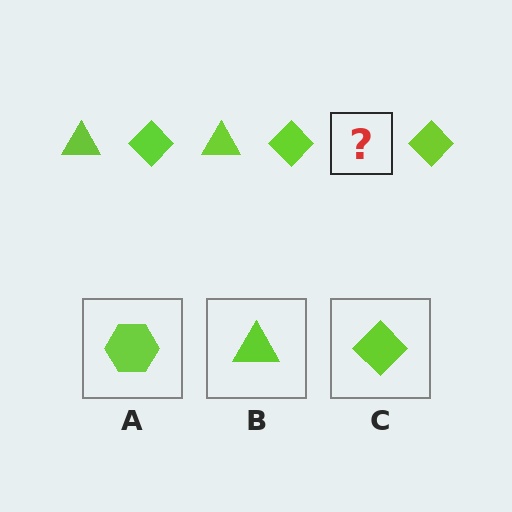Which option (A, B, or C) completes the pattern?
B.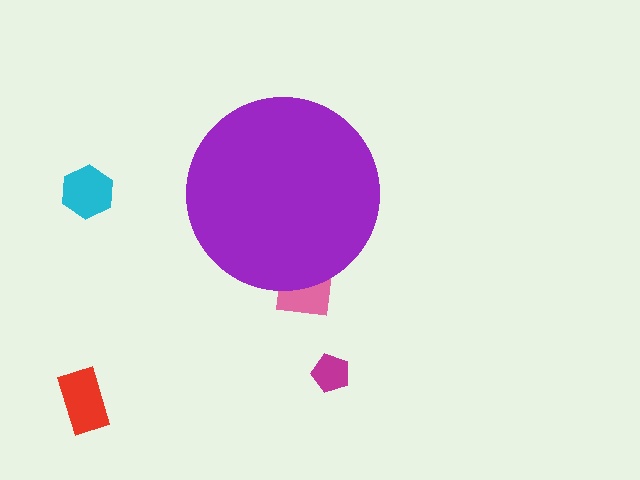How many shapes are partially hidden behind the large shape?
1 shape is partially hidden.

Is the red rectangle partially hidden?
No, the red rectangle is fully visible.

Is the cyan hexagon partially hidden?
No, the cyan hexagon is fully visible.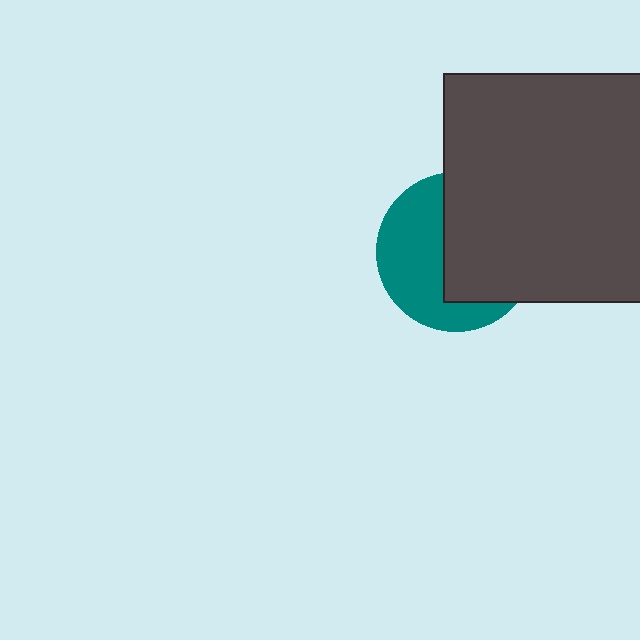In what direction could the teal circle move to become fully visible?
The teal circle could move left. That would shift it out from behind the dark gray square entirely.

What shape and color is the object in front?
The object in front is a dark gray square.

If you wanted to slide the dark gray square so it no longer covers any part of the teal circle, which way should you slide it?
Slide it right — that is the most direct way to separate the two shapes.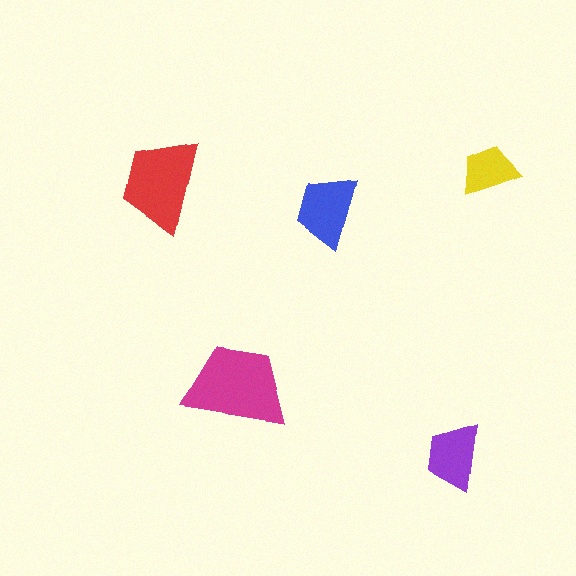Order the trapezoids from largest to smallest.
the magenta one, the red one, the blue one, the purple one, the yellow one.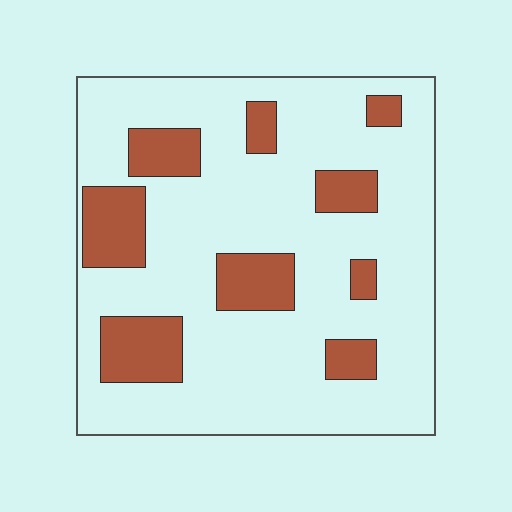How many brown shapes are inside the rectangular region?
9.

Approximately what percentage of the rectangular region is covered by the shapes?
Approximately 20%.